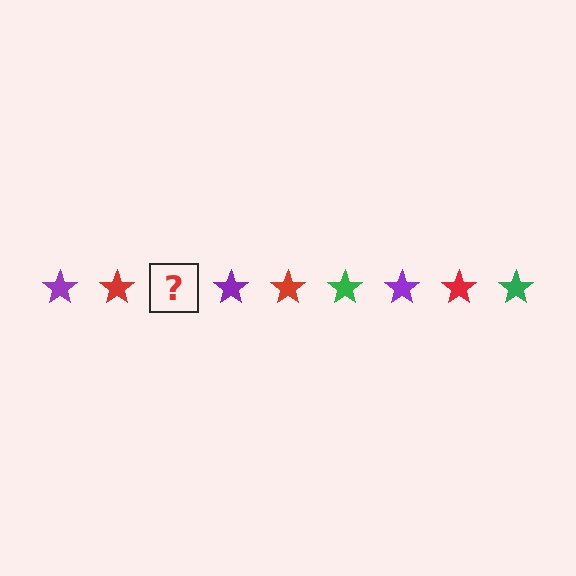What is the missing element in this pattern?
The missing element is a green star.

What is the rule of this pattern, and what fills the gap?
The rule is that the pattern cycles through purple, red, green stars. The gap should be filled with a green star.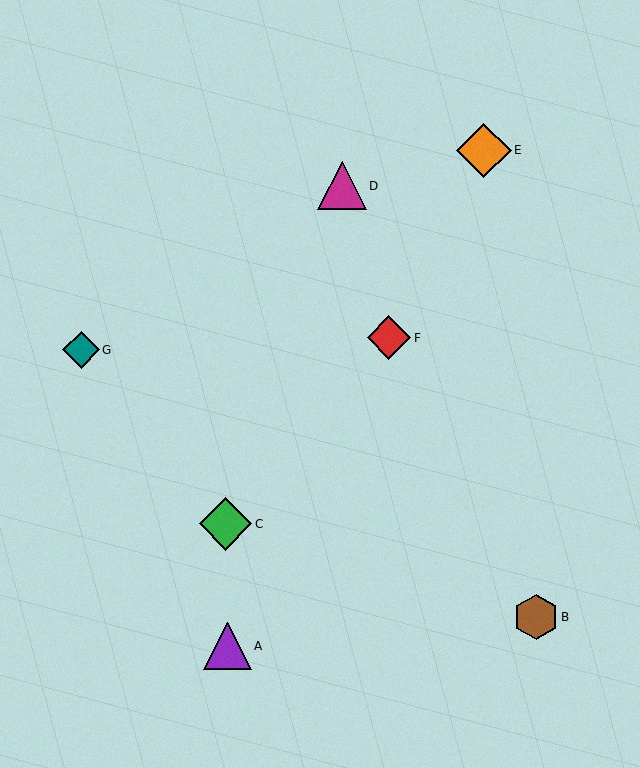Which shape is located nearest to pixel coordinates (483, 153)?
The orange diamond (labeled E) at (484, 150) is nearest to that location.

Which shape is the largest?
The orange diamond (labeled E) is the largest.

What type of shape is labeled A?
Shape A is a purple triangle.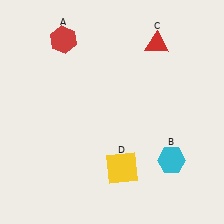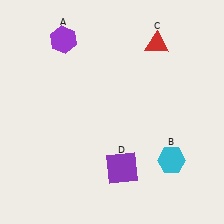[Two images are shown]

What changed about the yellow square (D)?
In Image 1, D is yellow. In Image 2, it changed to purple.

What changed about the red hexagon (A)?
In Image 1, A is red. In Image 2, it changed to purple.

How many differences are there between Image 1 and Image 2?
There are 2 differences between the two images.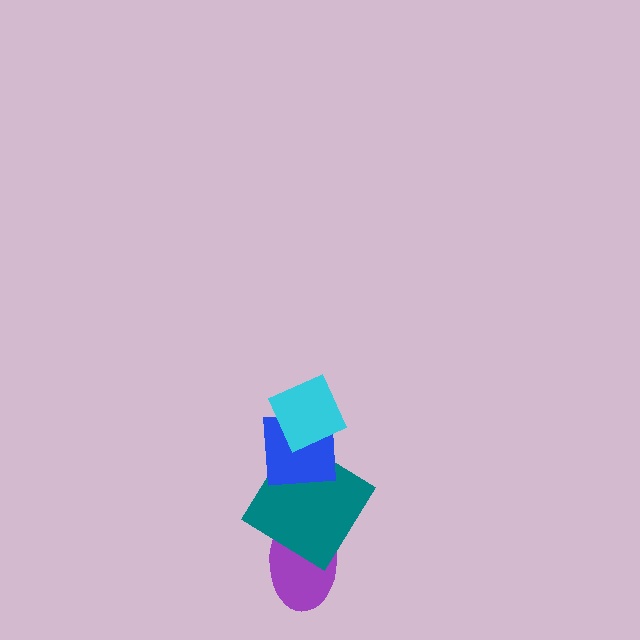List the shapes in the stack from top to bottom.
From top to bottom: the cyan diamond, the blue square, the teal diamond, the purple ellipse.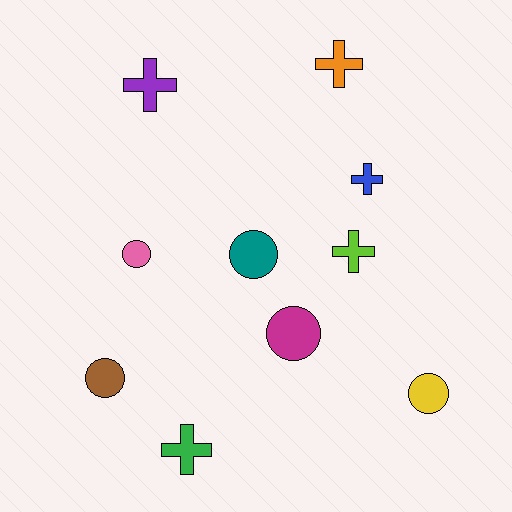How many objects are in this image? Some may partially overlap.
There are 10 objects.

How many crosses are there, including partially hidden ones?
There are 5 crosses.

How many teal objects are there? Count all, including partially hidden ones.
There is 1 teal object.